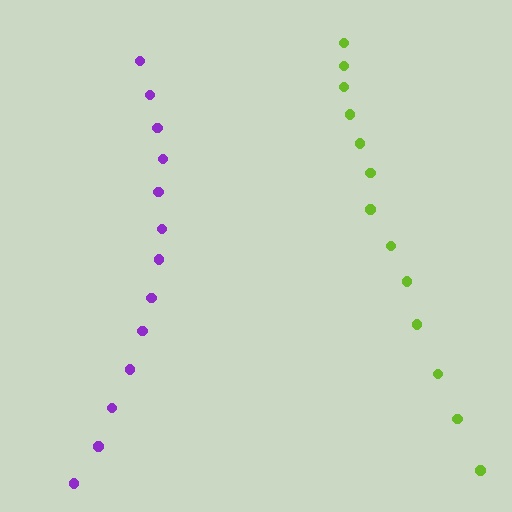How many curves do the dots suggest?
There are 2 distinct paths.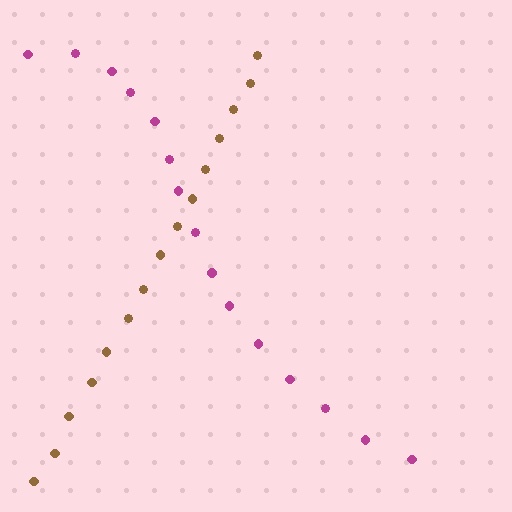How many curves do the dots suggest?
There are 2 distinct paths.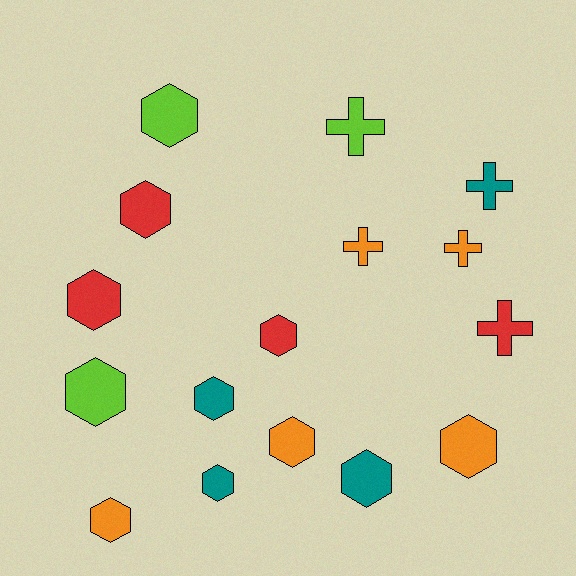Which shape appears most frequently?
Hexagon, with 11 objects.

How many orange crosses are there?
There are 2 orange crosses.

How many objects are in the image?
There are 16 objects.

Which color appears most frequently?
Orange, with 5 objects.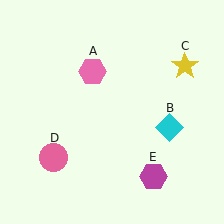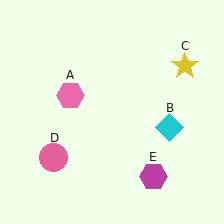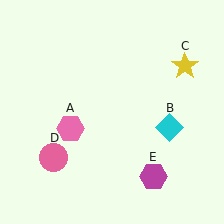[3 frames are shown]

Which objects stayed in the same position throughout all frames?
Cyan diamond (object B) and yellow star (object C) and pink circle (object D) and magenta hexagon (object E) remained stationary.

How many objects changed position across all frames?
1 object changed position: pink hexagon (object A).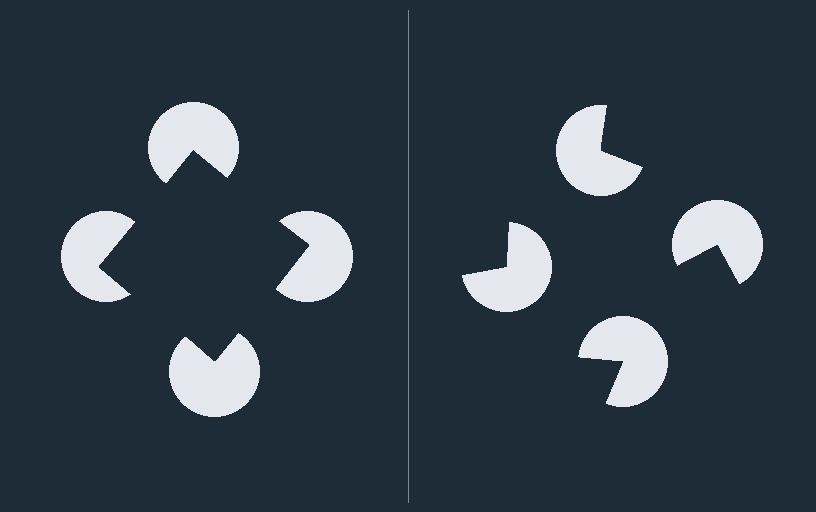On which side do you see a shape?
An illusory square appears on the left side. On the right side the wedge cuts are rotated, so no coherent shape forms.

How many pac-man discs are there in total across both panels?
8 — 4 on each side.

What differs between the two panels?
The pac-man discs are positioned identically on both sides; only the wedge orientations differ. On the left they align to a square; on the right they are misaligned.